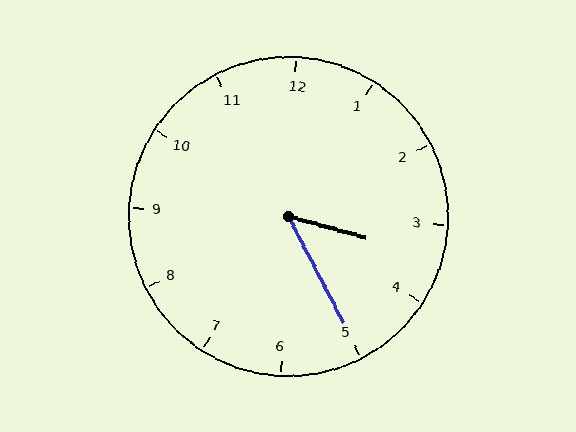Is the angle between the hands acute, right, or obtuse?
It is acute.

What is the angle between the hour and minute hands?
Approximately 48 degrees.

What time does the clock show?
3:25.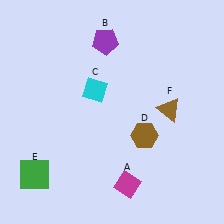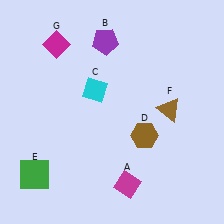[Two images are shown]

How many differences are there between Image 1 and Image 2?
There is 1 difference between the two images.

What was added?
A magenta diamond (G) was added in Image 2.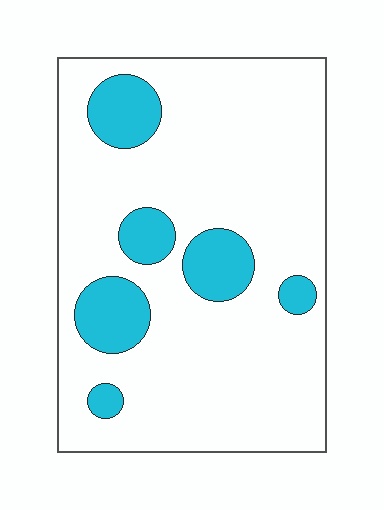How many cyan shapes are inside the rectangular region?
6.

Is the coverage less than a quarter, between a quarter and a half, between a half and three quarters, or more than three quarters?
Less than a quarter.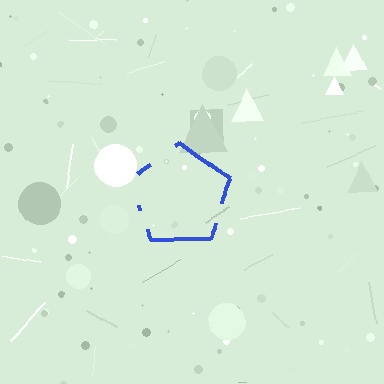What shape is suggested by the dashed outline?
The dashed outline suggests a pentagon.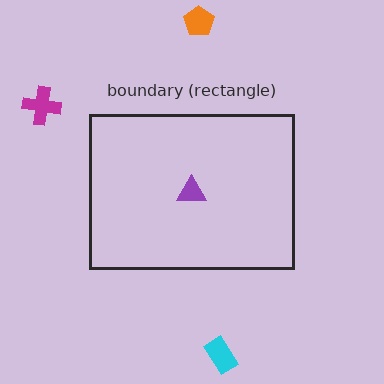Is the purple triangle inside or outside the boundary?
Inside.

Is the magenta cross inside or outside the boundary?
Outside.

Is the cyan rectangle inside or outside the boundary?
Outside.